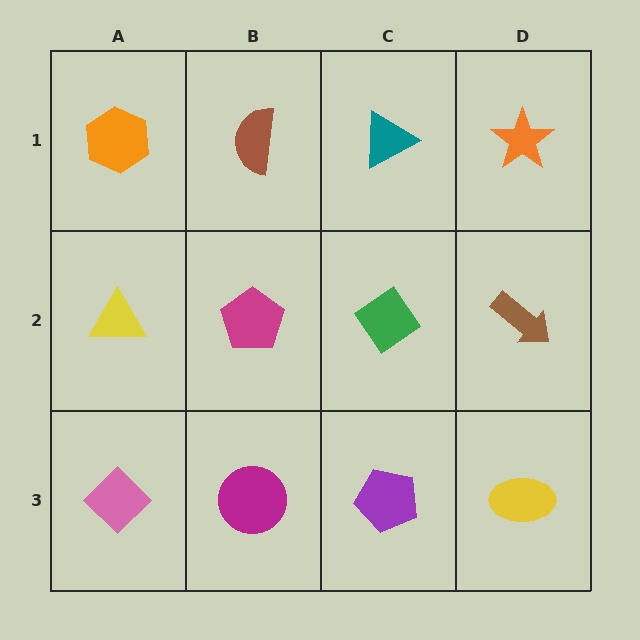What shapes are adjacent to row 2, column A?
An orange hexagon (row 1, column A), a pink diamond (row 3, column A), a magenta pentagon (row 2, column B).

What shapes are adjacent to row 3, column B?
A magenta pentagon (row 2, column B), a pink diamond (row 3, column A), a purple pentagon (row 3, column C).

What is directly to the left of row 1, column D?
A teal triangle.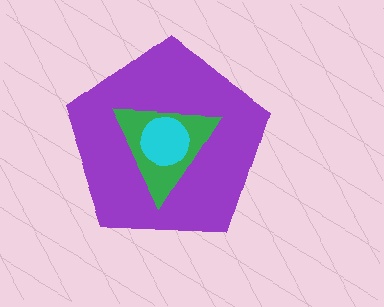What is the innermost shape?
The cyan circle.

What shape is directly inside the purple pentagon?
The green triangle.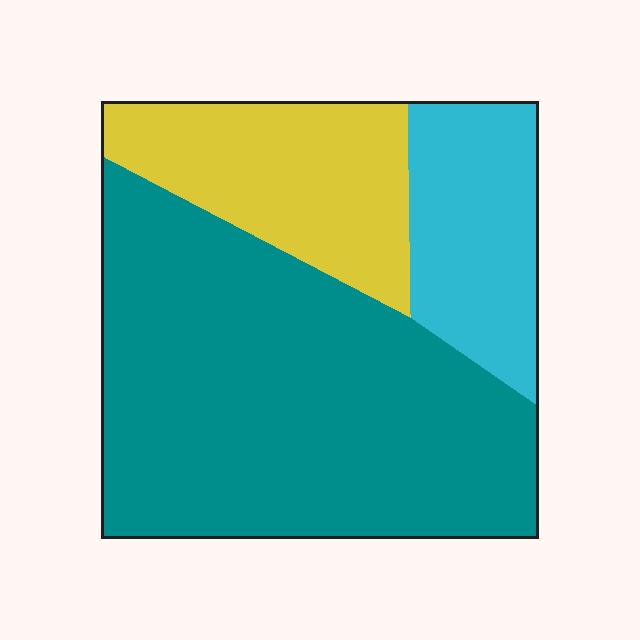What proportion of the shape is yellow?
Yellow takes up less than a quarter of the shape.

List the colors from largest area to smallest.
From largest to smallest: teal, yellow, cyan.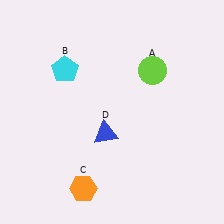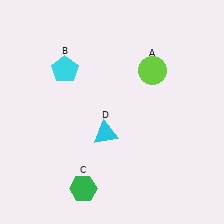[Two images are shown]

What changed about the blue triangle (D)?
In Image 1, D is blue. In Image 2, it changed to cyan.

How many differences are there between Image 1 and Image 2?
There are 2 differences between the two images.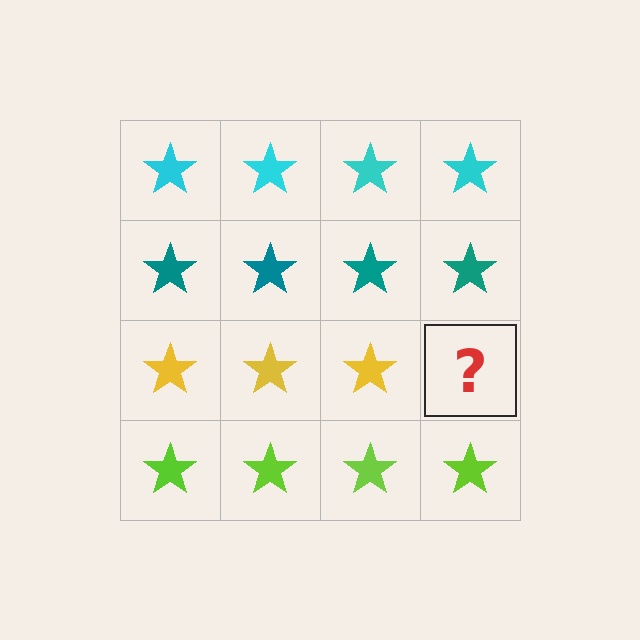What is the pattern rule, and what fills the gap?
The rule is that each row has a consistent color. The gap should be filled with a yellow star.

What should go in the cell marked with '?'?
The missing cell should contain a yellow star.